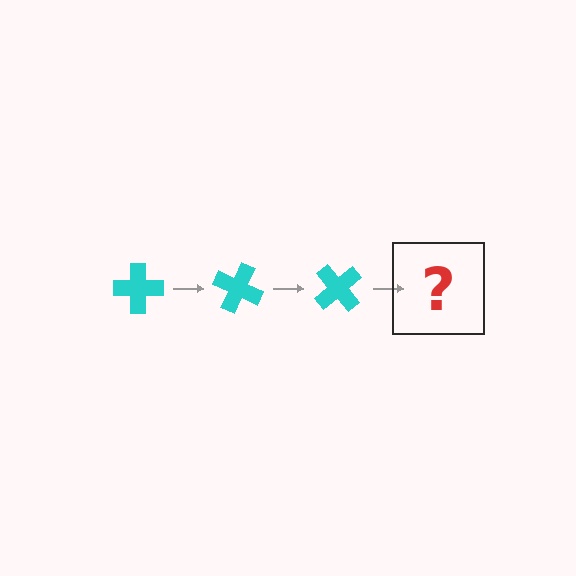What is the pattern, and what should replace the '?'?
The pattern is that the cross rotates 25 degrees each step. The '?' should be a cyan cross rotated 75 degrees.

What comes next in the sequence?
The next element should be a cyan cross rotated 75 degrees.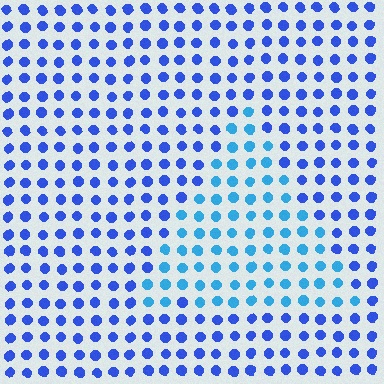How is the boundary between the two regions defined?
The boundary is defined purely by a slight shift in hue (about 30 degrees). Spacing, size, and orientation are identical on both sides.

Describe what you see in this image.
The image is filled with small blue elements in a uniform arrangement. A triangle-shaped region is visible where the elements are tinted to a slightly different hue, forming a subtle color boundary.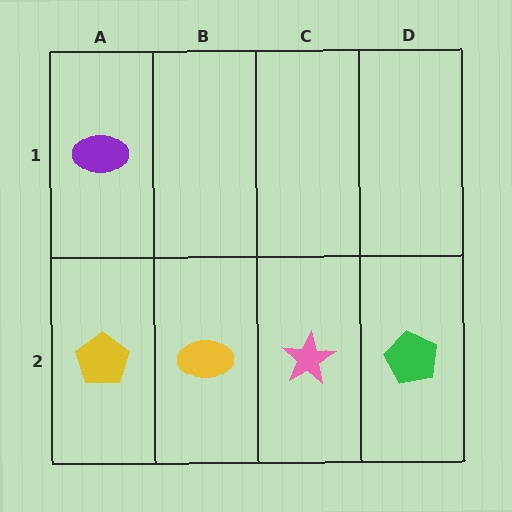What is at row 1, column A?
A purple ellipse.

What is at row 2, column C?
A pink star.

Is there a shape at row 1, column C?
No, that cell is empty.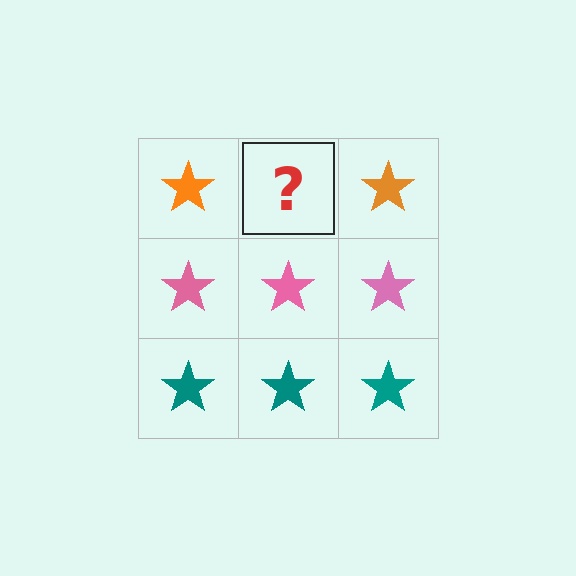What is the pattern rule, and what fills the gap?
The rule is that each row has a consistent color. The gap should be filled with an orange star.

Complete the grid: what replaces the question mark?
The question mark should be replaced with an orange star.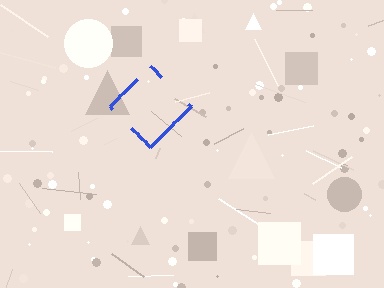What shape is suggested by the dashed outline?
The dashed outline suggests a diamond.